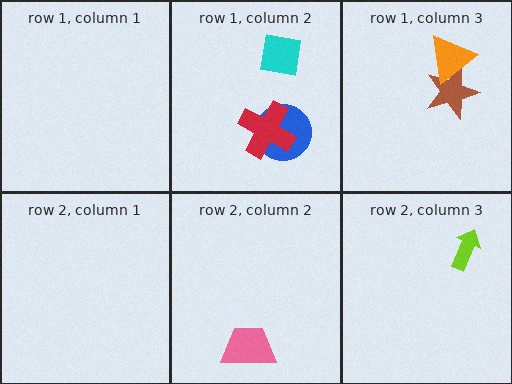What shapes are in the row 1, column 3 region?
The brown star, the orange triangle.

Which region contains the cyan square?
The row 1, column 2 region.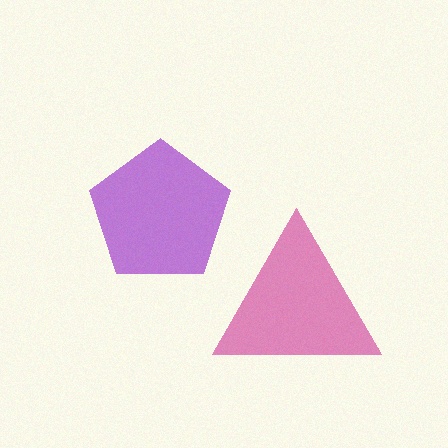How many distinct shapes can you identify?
There are 2 distinct shapes: a magenta triangle, a purple pentagon.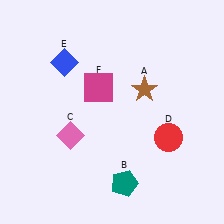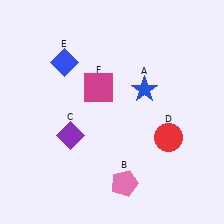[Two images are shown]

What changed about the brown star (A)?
In Image 1, A is brown. In Image 2, it changed to blue.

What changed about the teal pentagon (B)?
In Image 1, B is teal. In Image 2, it changed to pink.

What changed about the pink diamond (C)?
In Image 1, C is pink. In Image 2, it changed to purple.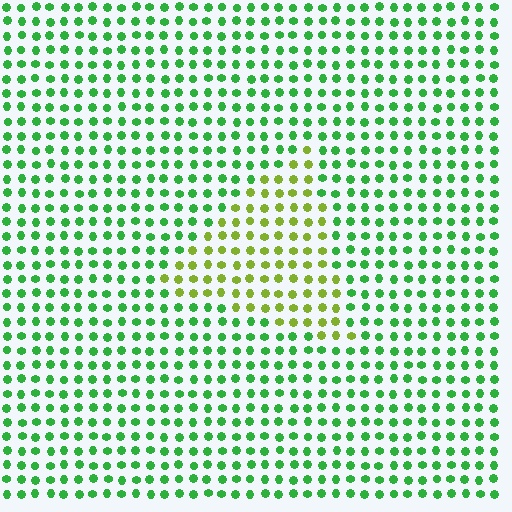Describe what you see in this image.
The image is filled with small green elements in a uniform arrangement. A triangle-shaped region is visible where the elements are tinted to a slightly different hue, forming a subtle color boundary.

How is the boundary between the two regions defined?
The boundary is defined purely by a slight shift in hue (about 45 degrees). Spacing, size, and orientation are identical on both sides.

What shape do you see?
I see a triangle.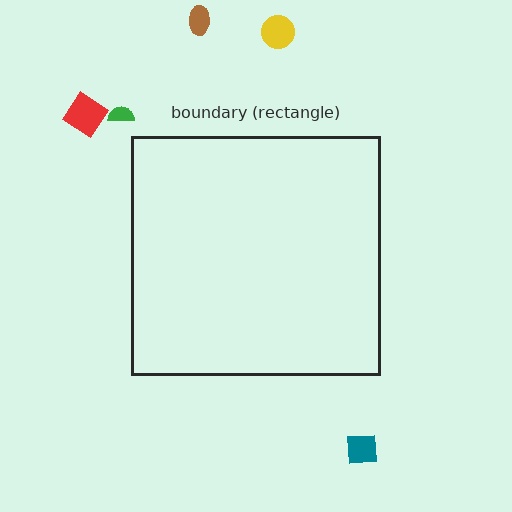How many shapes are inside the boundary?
0 inside, 5 outside.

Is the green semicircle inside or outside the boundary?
Outside.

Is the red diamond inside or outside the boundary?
Outside.